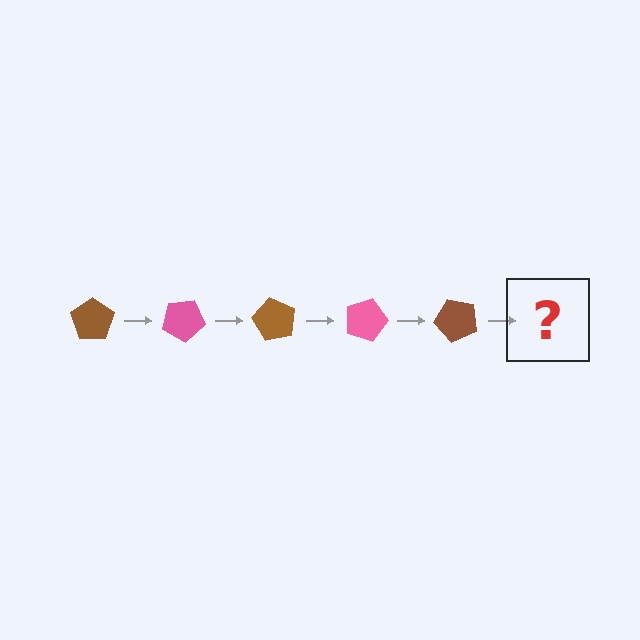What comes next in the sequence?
The next element should be a pink pentagon, rotated 150 degrees from the start.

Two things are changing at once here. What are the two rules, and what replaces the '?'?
The two rules are that it rotates 30 degrees each step and the color cycles through brown and pink. The '?' should be a pink pentagon, rotated 150 degrees from the start.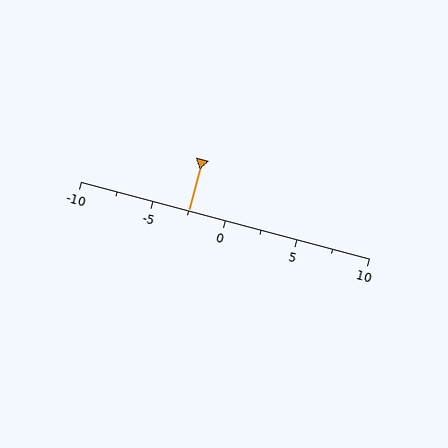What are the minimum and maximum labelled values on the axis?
The axis runs from -10 to 10.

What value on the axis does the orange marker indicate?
The marker indicates approximately -2.5.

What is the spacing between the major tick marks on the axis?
The major ticks are spaced 5 apart.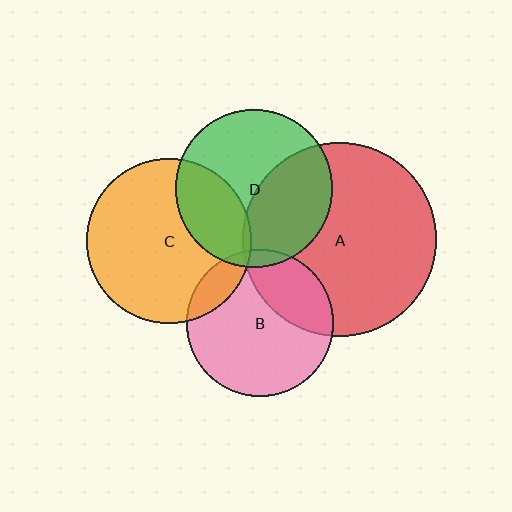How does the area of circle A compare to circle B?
Approximately 1.7 times.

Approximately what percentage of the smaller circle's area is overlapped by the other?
Approximately 40%.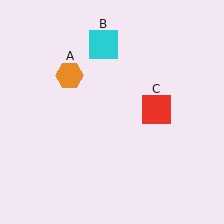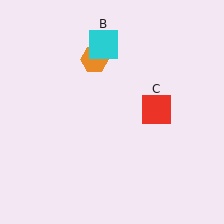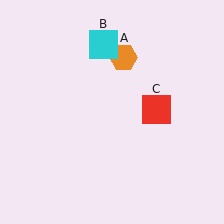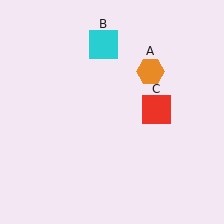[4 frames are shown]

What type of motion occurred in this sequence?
The orange hexagon (object A) rotated clockwise around the center of the scene.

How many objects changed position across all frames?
1 object changed position: orange hexagon (object A).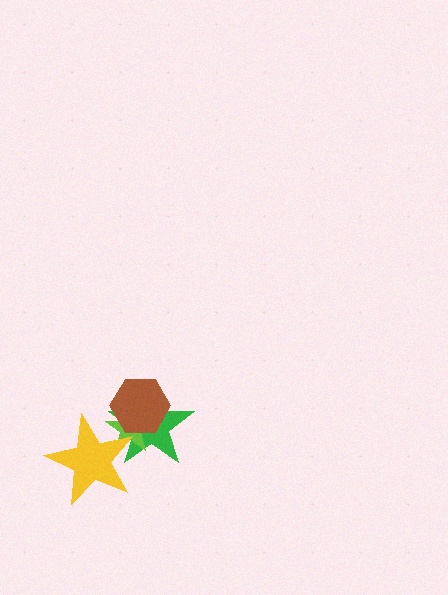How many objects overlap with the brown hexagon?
2 objects overlap with the brown hexagon.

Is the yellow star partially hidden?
No, no other shape covers it.